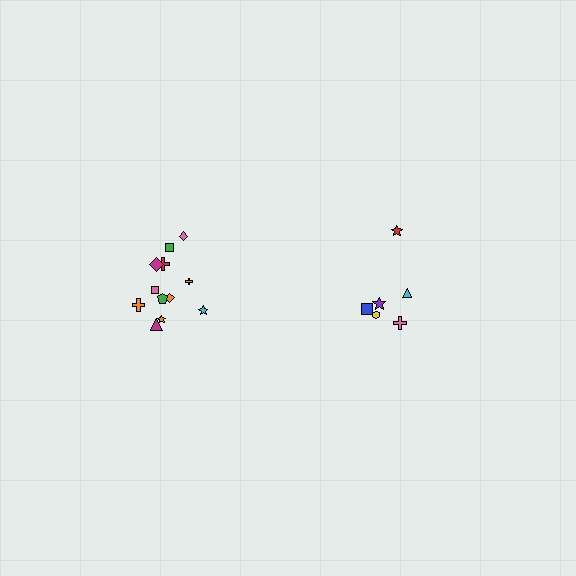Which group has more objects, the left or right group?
The left group.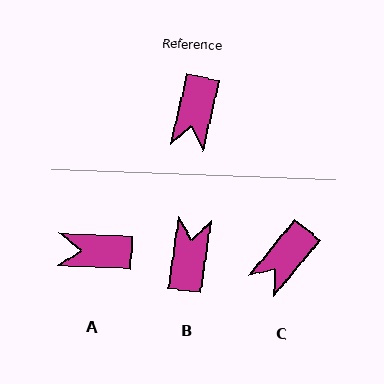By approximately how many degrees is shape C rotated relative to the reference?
Approximately 27 degrees clockwise.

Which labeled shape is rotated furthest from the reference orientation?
B, about 175 degrees away.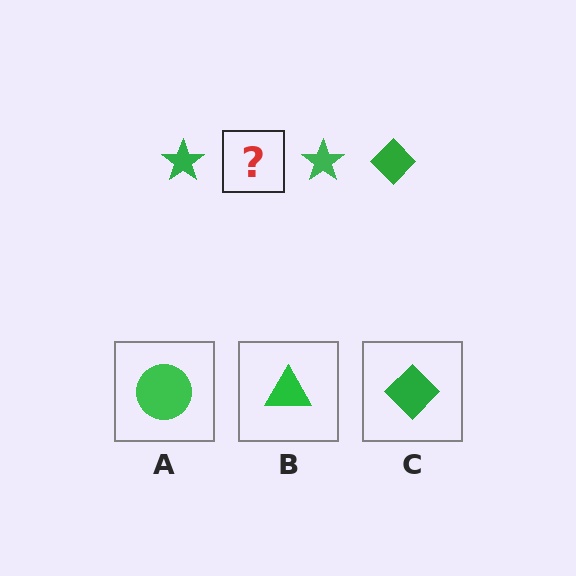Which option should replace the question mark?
Option C.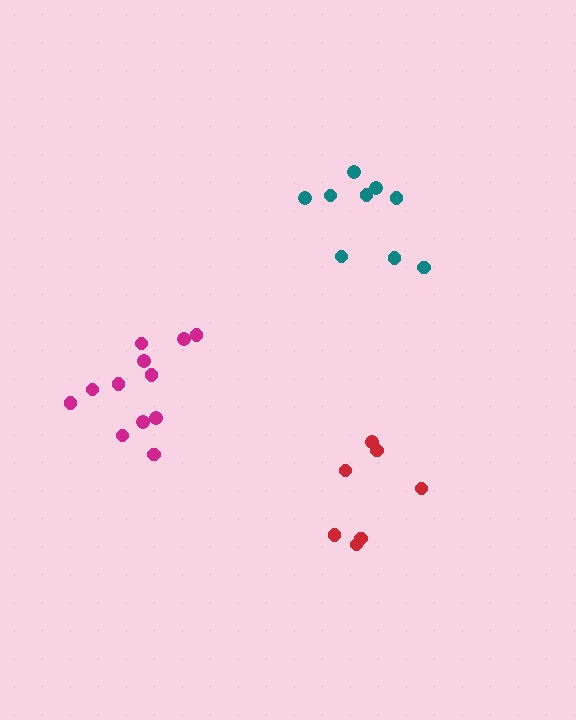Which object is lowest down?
The red cluster is bottommost.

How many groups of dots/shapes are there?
There are 3 groups.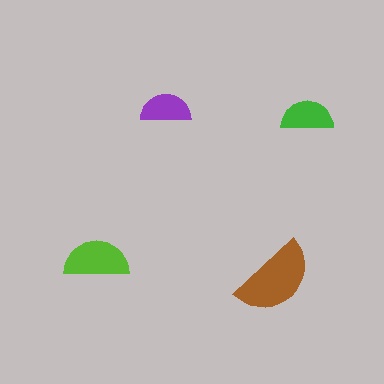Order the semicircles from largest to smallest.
the brown one, the lime one, the green one, the purple one.